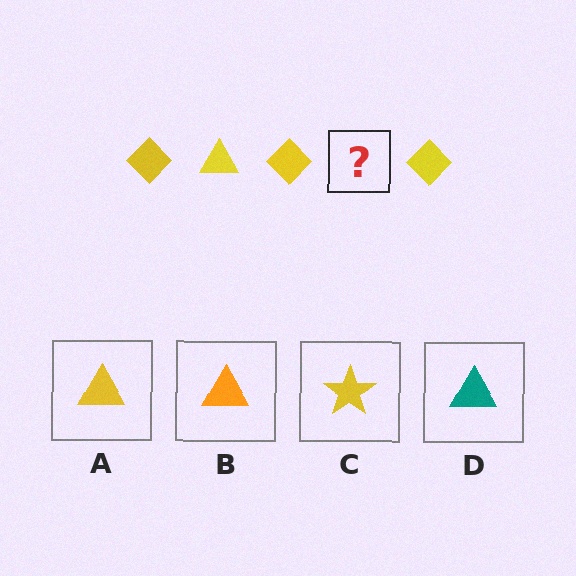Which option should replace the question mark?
Option A.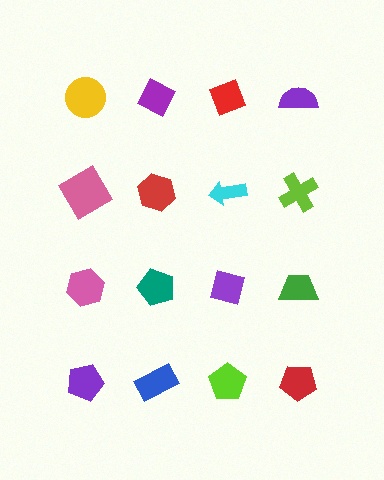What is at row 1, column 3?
A red diamond.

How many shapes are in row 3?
4 shapes.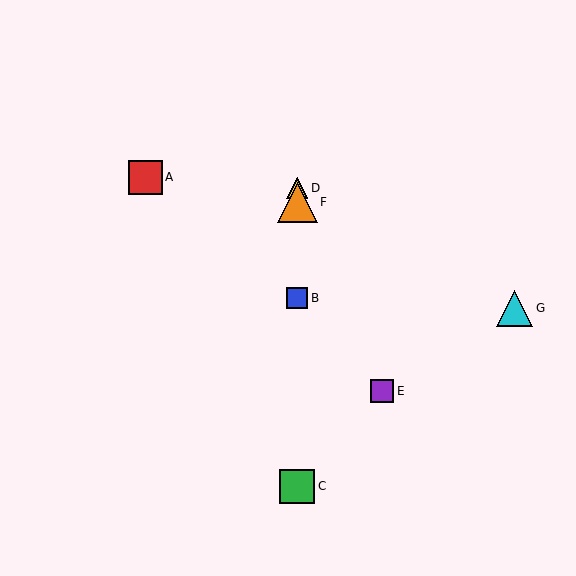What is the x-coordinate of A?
Object A is at x≈145.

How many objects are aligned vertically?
4 objects (B, C, D, F) are aligned vertically.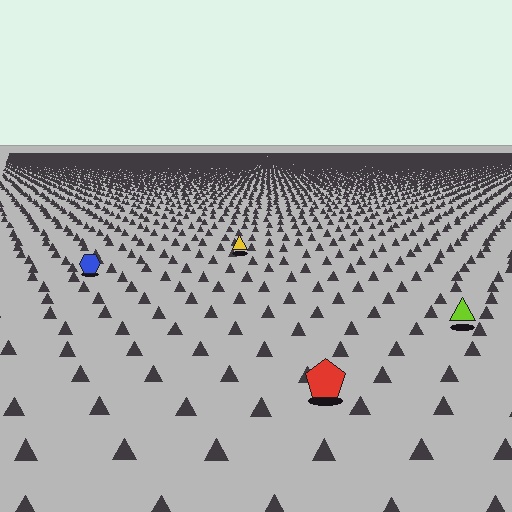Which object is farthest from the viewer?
The yellow triangle is farthest from the viewer. It appears smaller and the ground texture around it is denser.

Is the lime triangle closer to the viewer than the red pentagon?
No. The red pentagon is closer — you can tell from the texture gradient: the ground texture is coarser near it.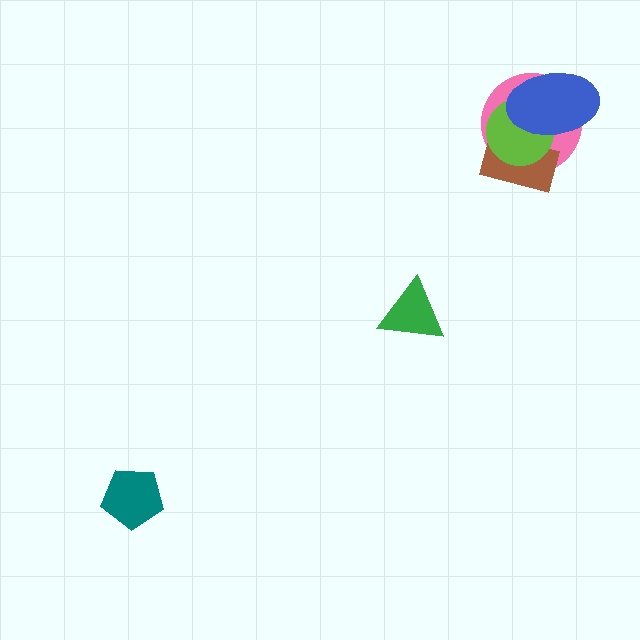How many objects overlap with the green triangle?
0 objects overlap with the green triangle.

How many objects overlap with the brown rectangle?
3 objects overlap with the brown rectangle.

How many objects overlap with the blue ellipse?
3 objects overlap with the blue ellipse.